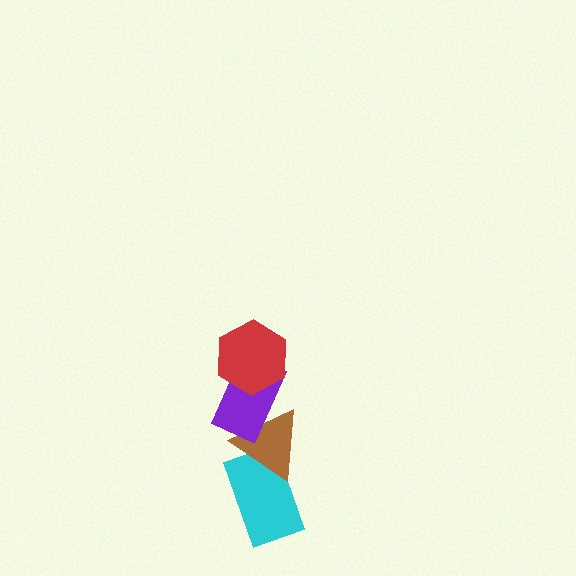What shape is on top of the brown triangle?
The purple rectangle is on top of the brown triangle.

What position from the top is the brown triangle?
The brown triangle is 3rd from the top.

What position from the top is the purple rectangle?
The purple rectangle is 2nd from the top.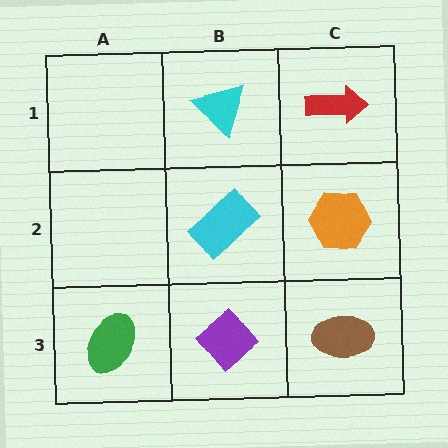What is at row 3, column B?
A purple diamond.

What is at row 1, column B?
A cyan triangle.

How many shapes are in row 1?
2 shapes.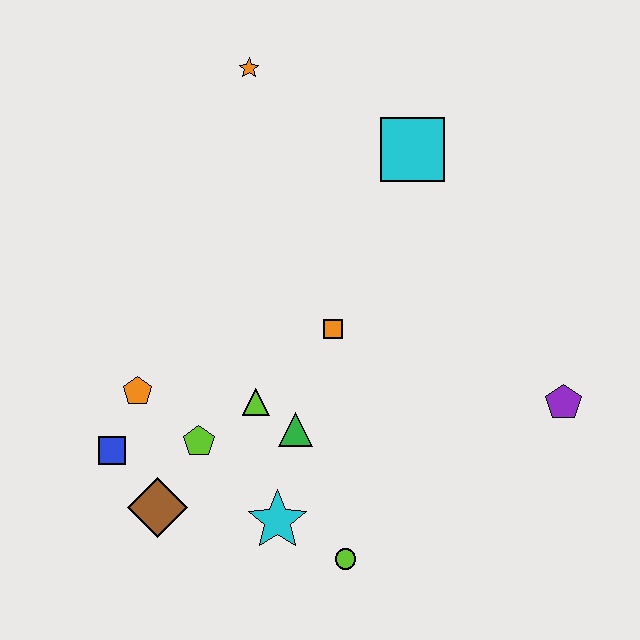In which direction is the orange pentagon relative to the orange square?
The orange pentagon is to the left of the orange square.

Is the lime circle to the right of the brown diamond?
Yes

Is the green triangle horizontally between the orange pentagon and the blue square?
No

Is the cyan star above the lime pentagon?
No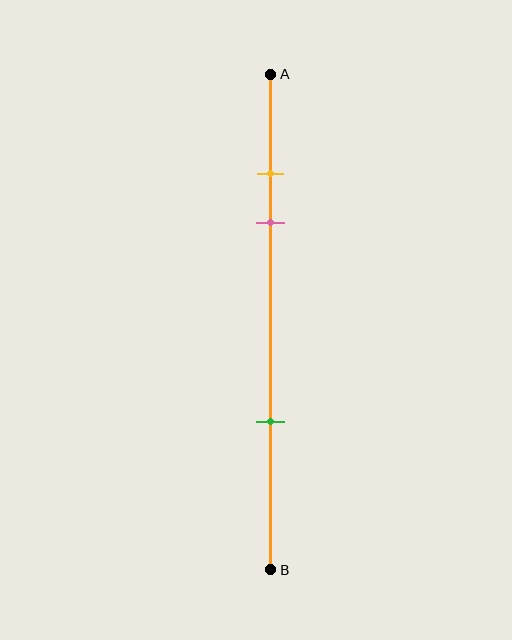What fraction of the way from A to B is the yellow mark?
The yellow mark is approximately 20% (0.2) of the way from A to B.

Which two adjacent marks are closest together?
The yellow and pink marks are the closest adjacent pair.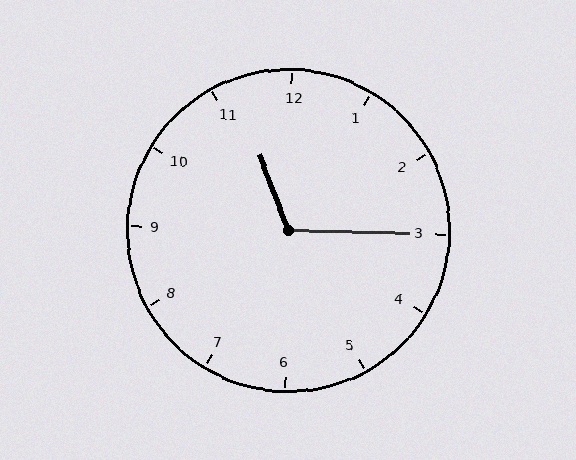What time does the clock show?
11:15.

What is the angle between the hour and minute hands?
Approximately 112 degrees.